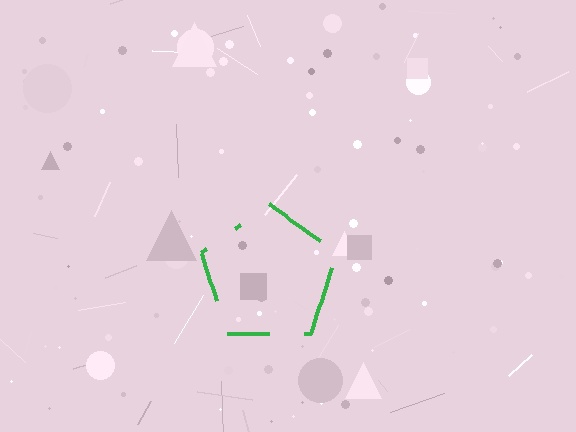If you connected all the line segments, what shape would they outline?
They would outline a pentagon.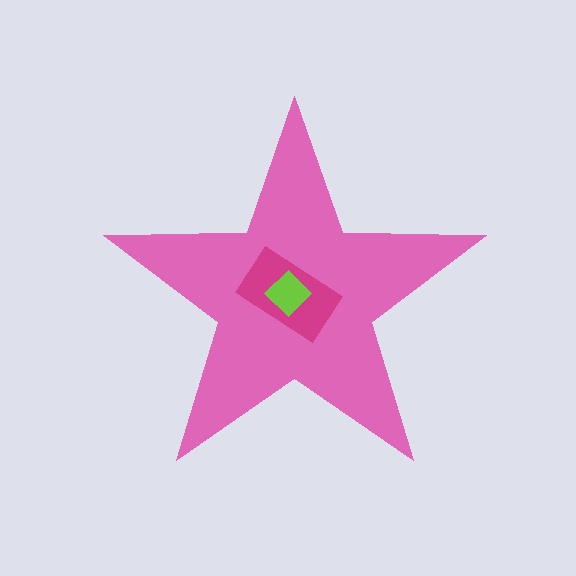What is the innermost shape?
The lime diamond.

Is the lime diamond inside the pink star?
Yes.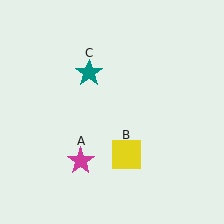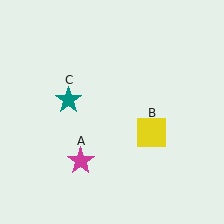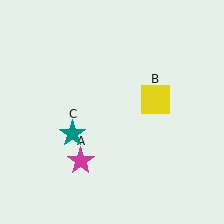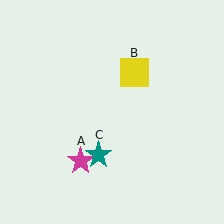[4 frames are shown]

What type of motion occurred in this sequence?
The yellow square (object B), teal star (object C) rotated counterclockwise around the center of the scene.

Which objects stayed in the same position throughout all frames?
Magenta star (object A) remained stationary.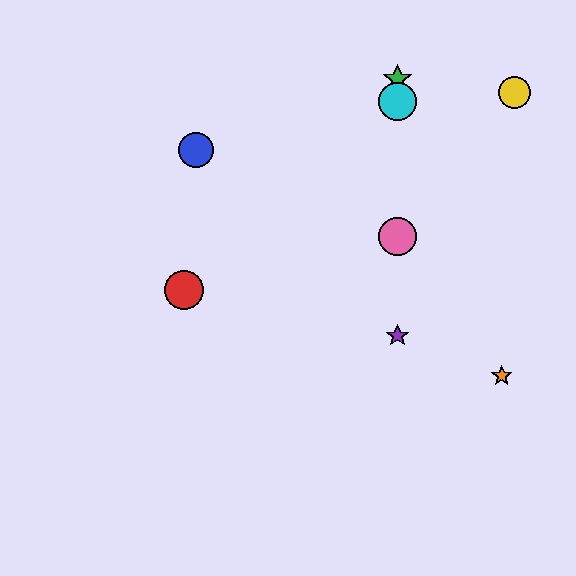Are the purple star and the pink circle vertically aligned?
Yes, both are at x≈397.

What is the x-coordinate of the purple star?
The purple star is at x≈397.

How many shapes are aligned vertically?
4 shapes (the green star, the purple star, the cyan circle, the pink circle) are aligned vertically.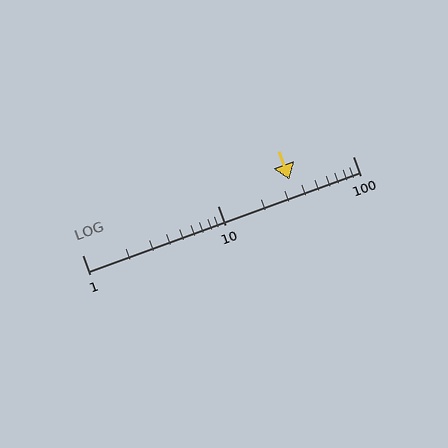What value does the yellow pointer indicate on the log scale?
The pointer indicates approximately 34.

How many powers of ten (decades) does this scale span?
The scale spans 2 decades, from 1 to 100.